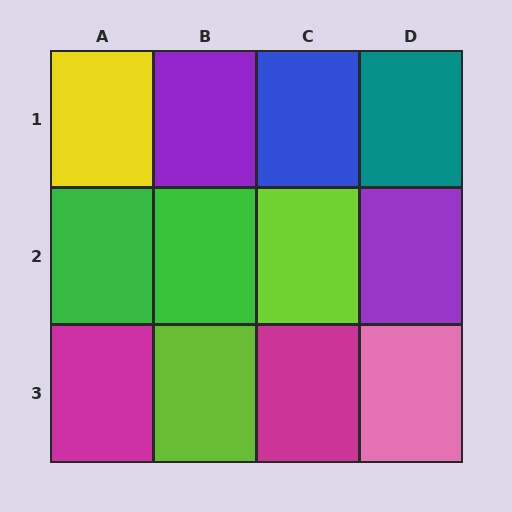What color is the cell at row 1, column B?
Purple.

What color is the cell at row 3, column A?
Magenta.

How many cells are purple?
2 cells are purple.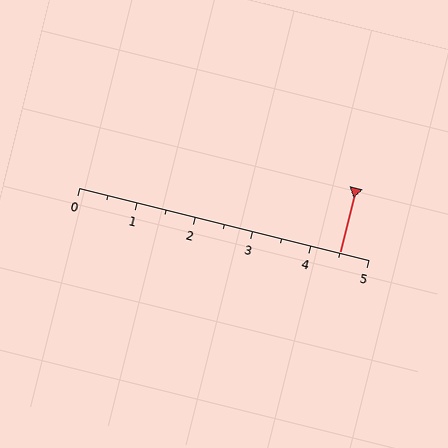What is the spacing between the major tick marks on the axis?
The major ticks are spaced 1 apart.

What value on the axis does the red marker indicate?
The marker indicates approximately 4.5.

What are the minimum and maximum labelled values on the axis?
The axis runs from 0 to 5.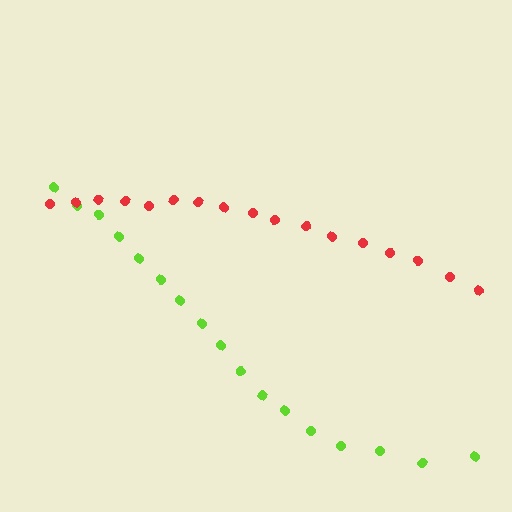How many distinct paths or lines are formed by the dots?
There are 2 distinct paths.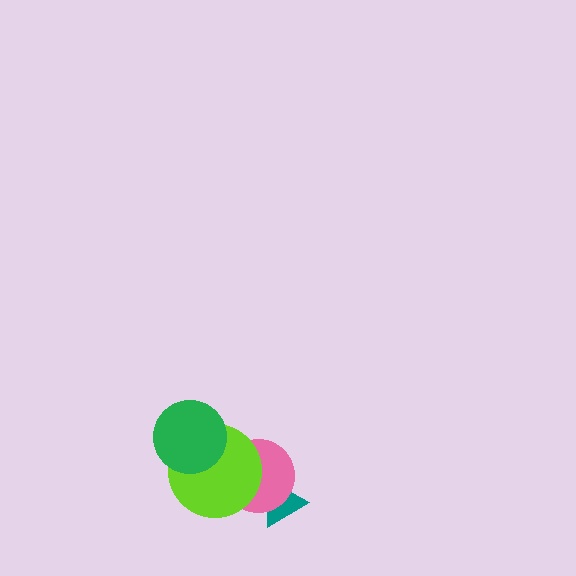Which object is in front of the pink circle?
The lime circle is in front of the pink circle.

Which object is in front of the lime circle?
The green circle is in front of the lime circle.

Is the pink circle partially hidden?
Yes, it is partially covered by another shape.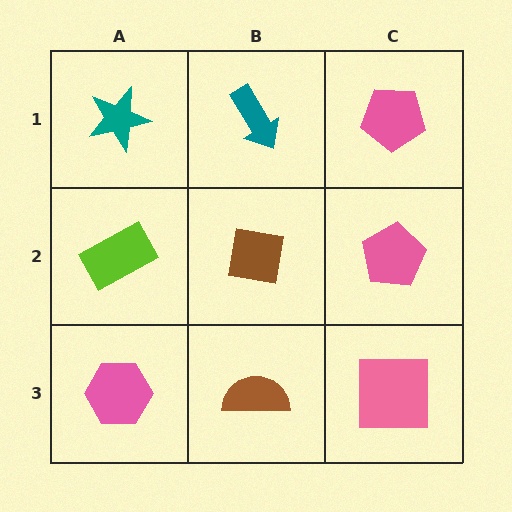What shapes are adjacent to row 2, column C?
A pink pentagon (row 1, column C), a pink square (row 3, column C), a brown square (row 2, column B).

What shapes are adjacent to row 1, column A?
A lime rectangle (row 2, column A), a teal arrow (row 1, column B).